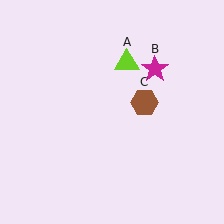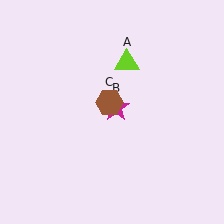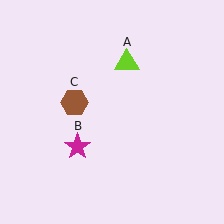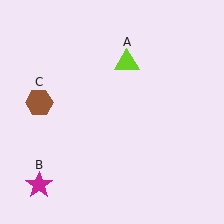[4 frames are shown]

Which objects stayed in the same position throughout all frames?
Lime triangle (object A) remained stationary.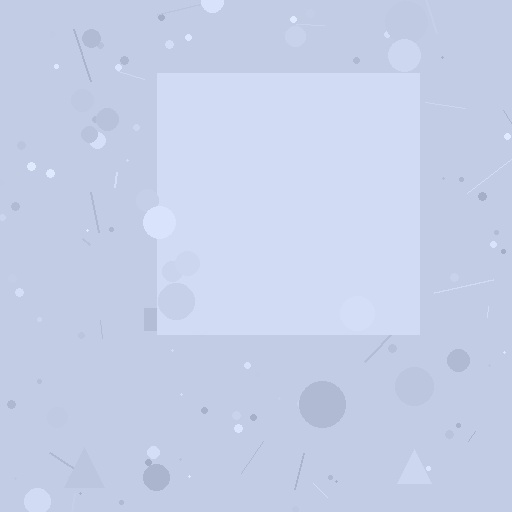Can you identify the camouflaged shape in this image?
The camouflaged shape is a square.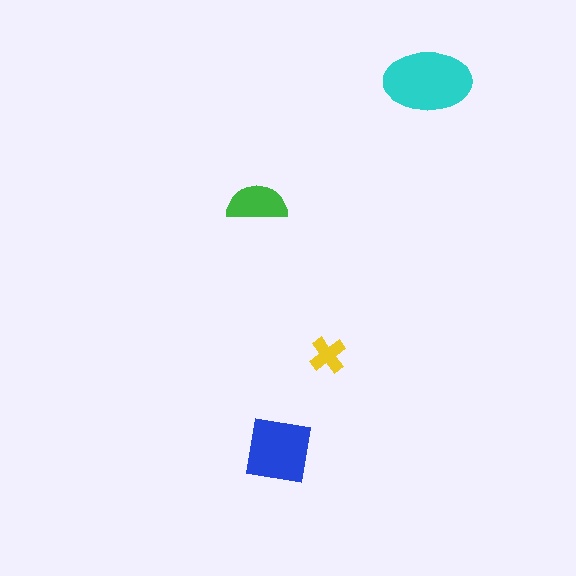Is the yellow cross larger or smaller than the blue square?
Smaller.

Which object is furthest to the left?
The green semicircle is leftmost.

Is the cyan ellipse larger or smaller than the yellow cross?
Larger.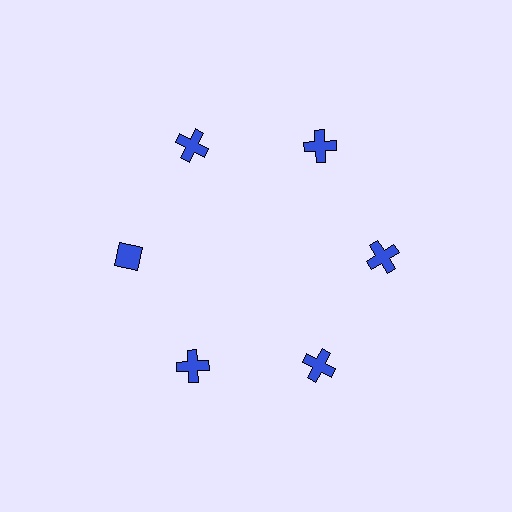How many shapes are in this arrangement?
There are 6 shapes arranged in a ring pattern.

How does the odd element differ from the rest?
It has a different shape: diamond instead of cross.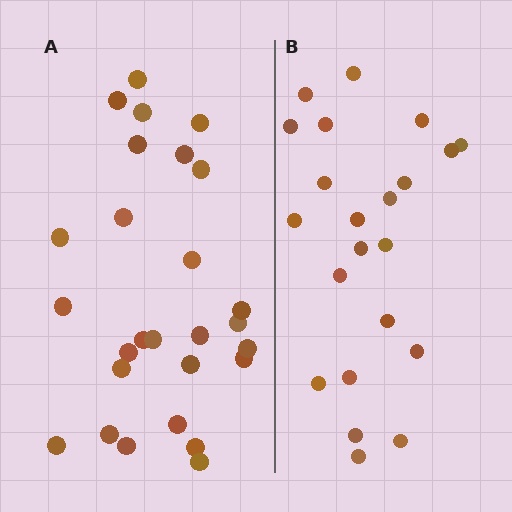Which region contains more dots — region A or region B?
Region A (the left region) has more dots.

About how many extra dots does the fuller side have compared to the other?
Region A has about 5 more dots than region B.